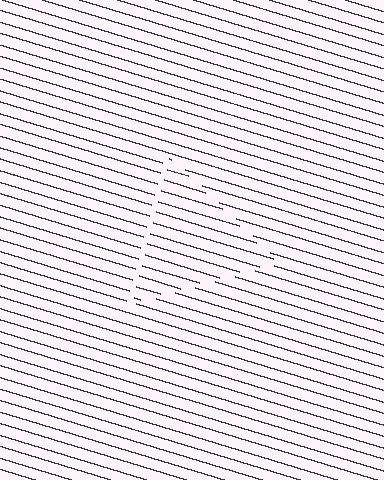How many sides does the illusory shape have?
3 sides — the line-ends trace a triangle.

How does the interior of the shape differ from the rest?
The interior of the shape contains the same grating, shifted by half a period — the contour is defined by the phase discontinuity where line-ends from the inner and outer gratings abut.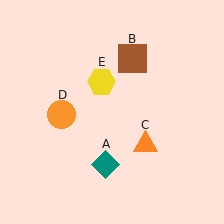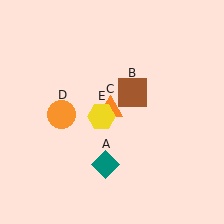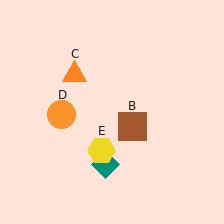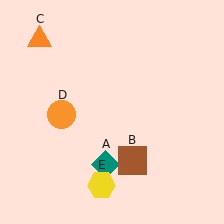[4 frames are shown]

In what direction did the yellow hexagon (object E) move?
The yellow hexagon (object E) moved down.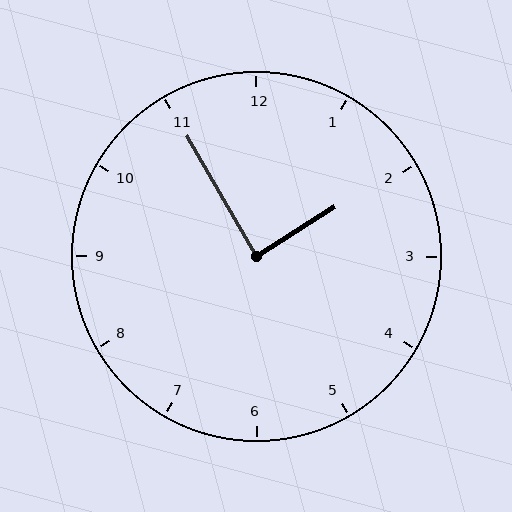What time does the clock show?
1:55.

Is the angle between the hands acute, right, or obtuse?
It is right.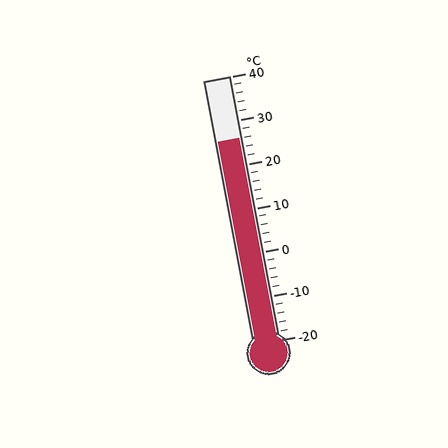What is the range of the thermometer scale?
The thermometer scale ranges from -20°C to 40°C.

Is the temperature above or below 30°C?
The temperature is below 30°C.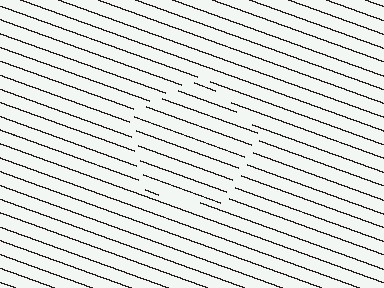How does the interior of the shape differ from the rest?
The interior of the shape contains the same grating, shifted by half a period — the contour is defined by the phase discontinuity where line-ends from the inner and outer gratings abut.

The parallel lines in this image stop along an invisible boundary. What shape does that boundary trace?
An illusory pentagon. The interior of the shape contains the same grating, shifted by half a period — the contour is defined by the phase discontinuity where line-ends from the inner and outer gratings abut.